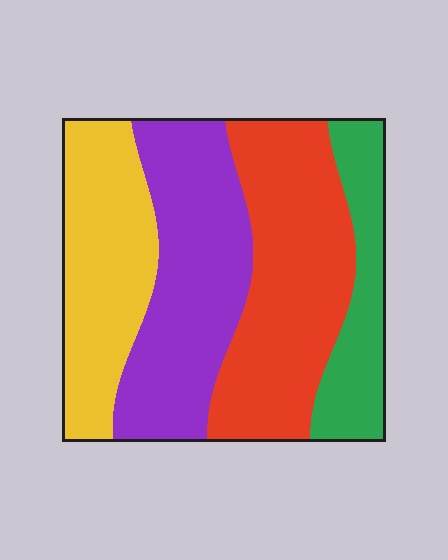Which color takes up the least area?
Green, at roughly 15%.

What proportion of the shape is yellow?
Yellow takes up about one quarter (1/4) of the shape.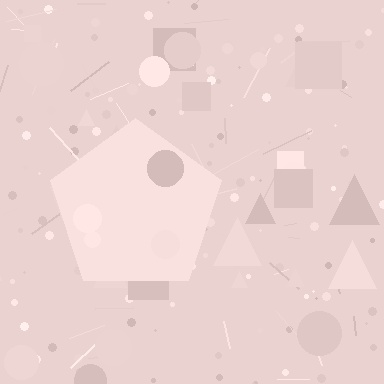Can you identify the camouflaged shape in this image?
The camouflaged shape is a pentagon.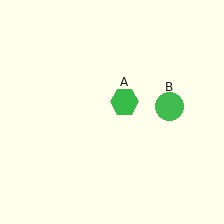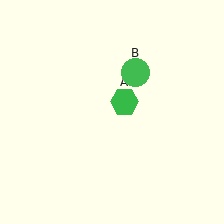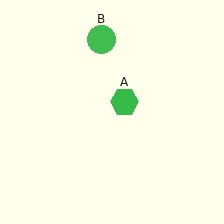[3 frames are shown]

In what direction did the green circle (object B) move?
The green circle (object B) moved up and to the left.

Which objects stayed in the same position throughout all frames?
Green hexagon (object A) remained stationary.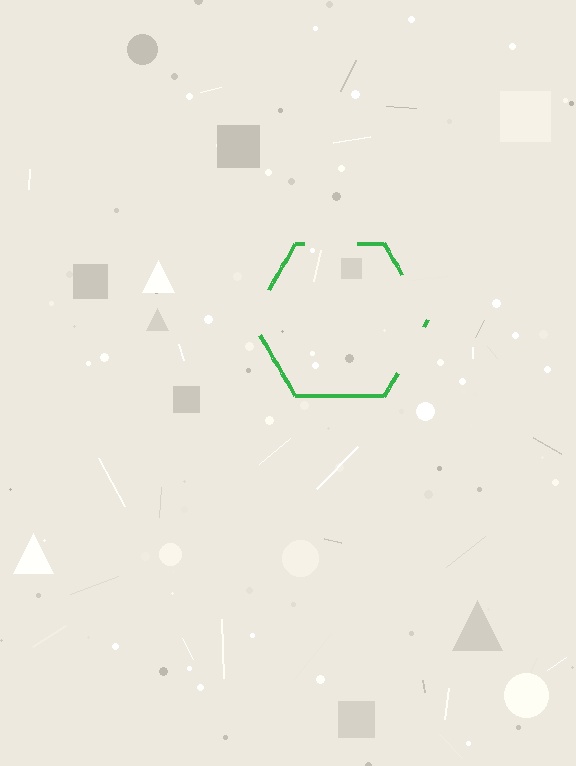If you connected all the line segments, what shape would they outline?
They would outline a hexagon.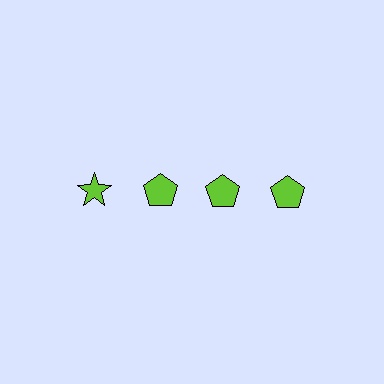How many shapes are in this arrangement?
There are 4 shapes arranged in a grid pattern.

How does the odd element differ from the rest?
It has a different shape: star instead of pentagon.